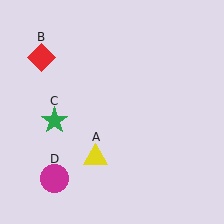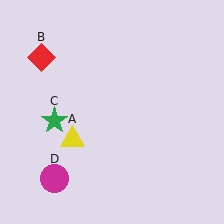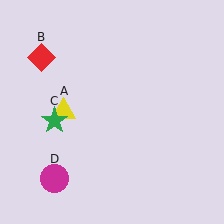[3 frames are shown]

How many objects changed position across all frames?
1 object changed position: yellow triangle (object A).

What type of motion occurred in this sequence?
The yellow triangle (object A) rotated clockwise around the center of the scene.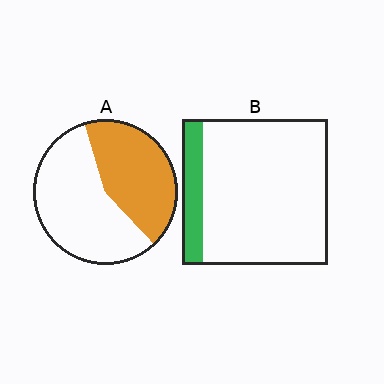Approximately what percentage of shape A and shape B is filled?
A is approximately 45% and B is approximately 15%.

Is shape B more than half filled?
No.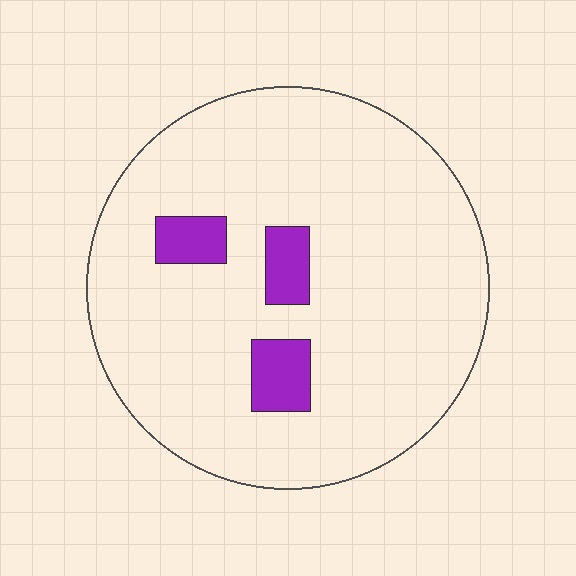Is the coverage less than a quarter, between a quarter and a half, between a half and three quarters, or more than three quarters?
Less than a quarter.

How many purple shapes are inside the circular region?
3.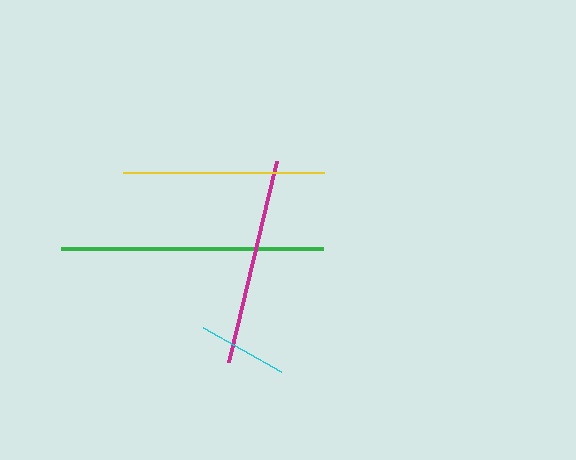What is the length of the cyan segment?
The cyan segment is approximately 89 pixels long.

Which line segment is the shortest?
The cyan line is the shortest at approximately 89 pixels.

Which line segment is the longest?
The green line is the longest at approximately 262 pixels.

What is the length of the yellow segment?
The yellow segment is approximately 201 pixels long.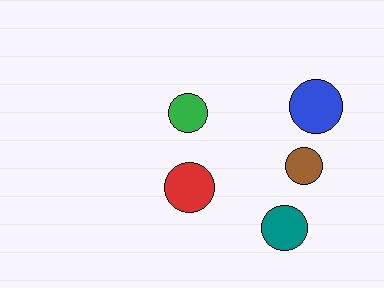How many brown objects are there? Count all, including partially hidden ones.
There is 1 brown object.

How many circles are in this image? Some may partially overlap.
There are 5 circles.